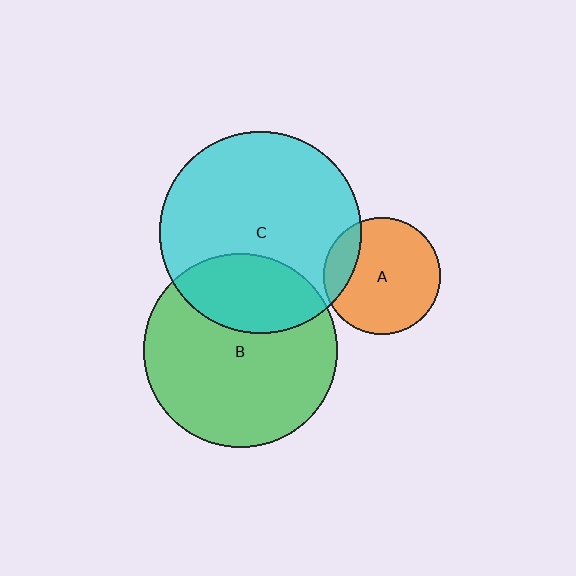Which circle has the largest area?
Circle C (cyan).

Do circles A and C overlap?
Yes.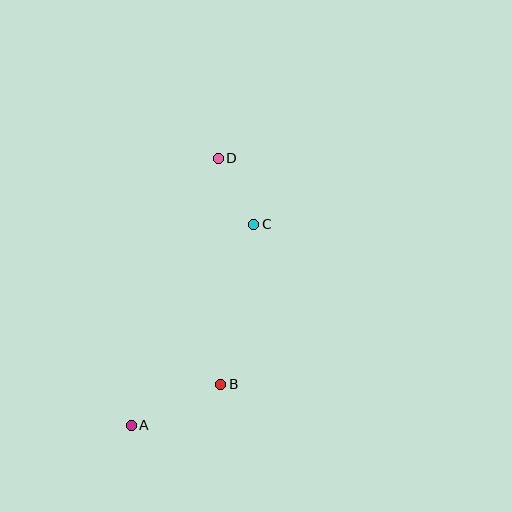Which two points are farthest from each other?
Points A and D are farthest from each other.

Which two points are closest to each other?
Points C and D are closest to each other.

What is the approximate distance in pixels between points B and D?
The distance between B and D is approximately 226 pixels.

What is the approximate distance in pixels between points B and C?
The distance between B and C is approximately 163 pixels.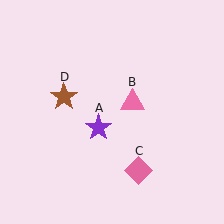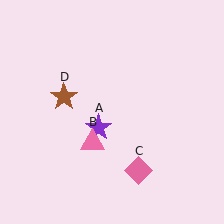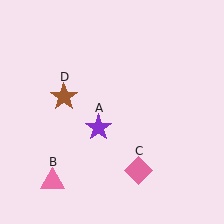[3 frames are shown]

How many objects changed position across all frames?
1 object changed position: pink triangle (object B).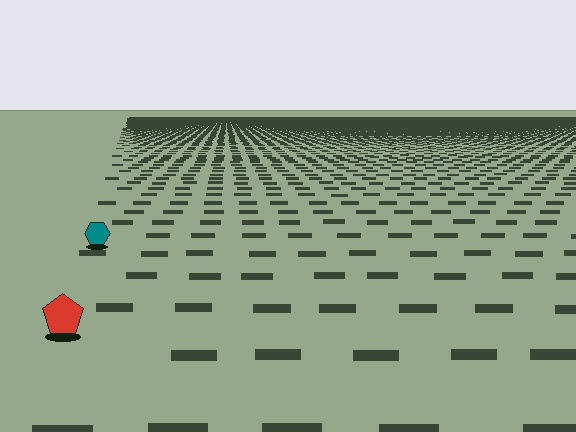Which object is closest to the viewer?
The red pentagon is closest. The texture marks near it are larger and more spread out.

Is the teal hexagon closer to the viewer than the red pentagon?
No. The red pentagon is closer — you can tell from the texture gradient: the ground texture is coarser near it.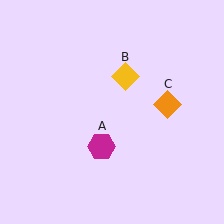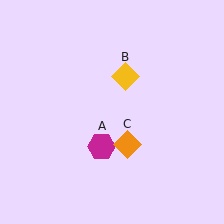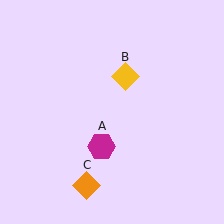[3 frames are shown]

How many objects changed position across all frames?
1 object changed position: orange diamond (object C).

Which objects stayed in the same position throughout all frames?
Magenta hexagon (object A) and yellow diamond (object B) remained stationary.